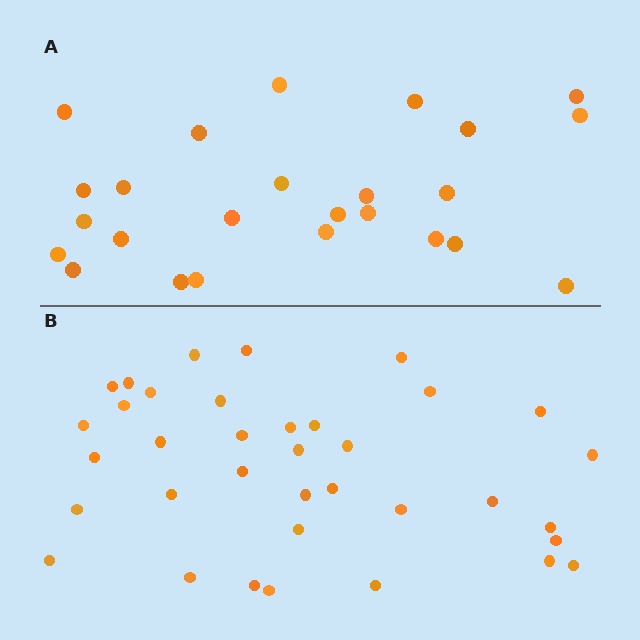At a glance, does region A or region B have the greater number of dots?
Region B (the bottom region) has more dots.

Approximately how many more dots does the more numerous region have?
Region B has roughly 12 or so more dots than region A.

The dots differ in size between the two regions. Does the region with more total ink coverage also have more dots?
No. Region A has more total ink coverage because its dots are larger, but region B actually contains more individual dots. Total area can be misleading — the number of items is what matters here.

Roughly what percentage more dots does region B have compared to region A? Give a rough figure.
About 45% more.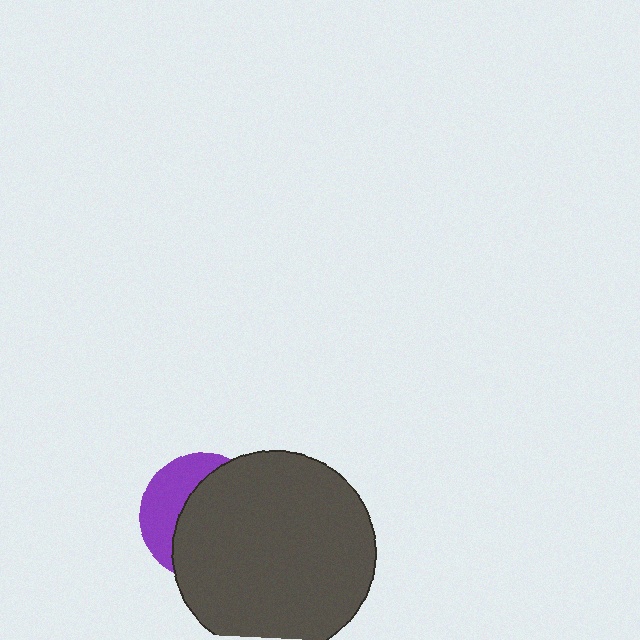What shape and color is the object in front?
The object in front is a dark gray circle.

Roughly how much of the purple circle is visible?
A small part of it is visible (roughly 34%).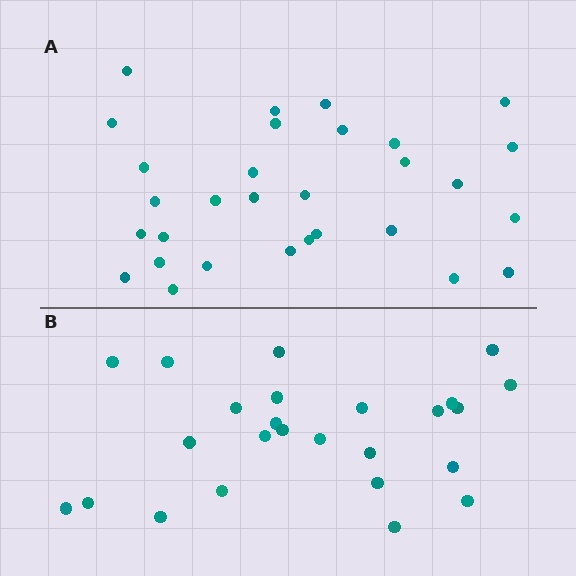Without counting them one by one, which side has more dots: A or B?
Region A (the top region) has more dots.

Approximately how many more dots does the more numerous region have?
Region A has about 5 more dots than region B.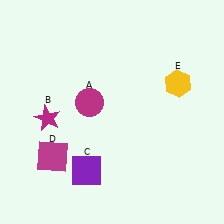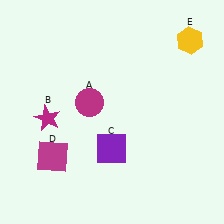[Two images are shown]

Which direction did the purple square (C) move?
The purple square (C) moved right.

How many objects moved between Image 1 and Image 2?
2 objects moved between the two images.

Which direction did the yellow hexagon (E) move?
The yellow hexagon (E) moved up.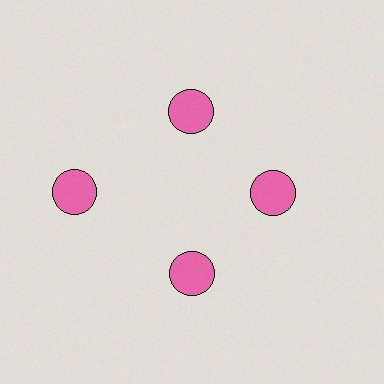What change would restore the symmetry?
The symmetry would be restored by moving it inward, back onto the ring so that all 4 circles sit at equal angles and equal distance from the center.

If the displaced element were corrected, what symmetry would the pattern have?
It would have 4-fold rotational symmetry — the pattern would map onto itself every 90 degrees.